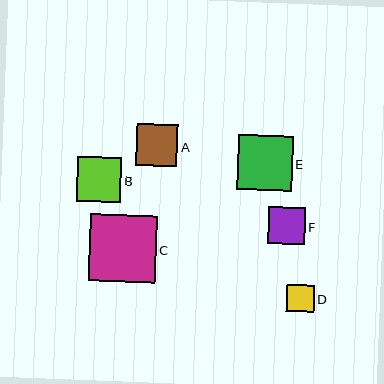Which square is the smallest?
Square D is the smallest with a size of approximately 28 pixels.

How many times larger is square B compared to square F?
Square B is approximately 1.2 times the size of square F.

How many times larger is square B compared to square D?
Square B is approximately 1.6 times the size of square D.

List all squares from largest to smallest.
From largest to smallest: C, E, B, A, F, D.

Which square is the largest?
Square C is the largest with a size of approximately 67 pixels.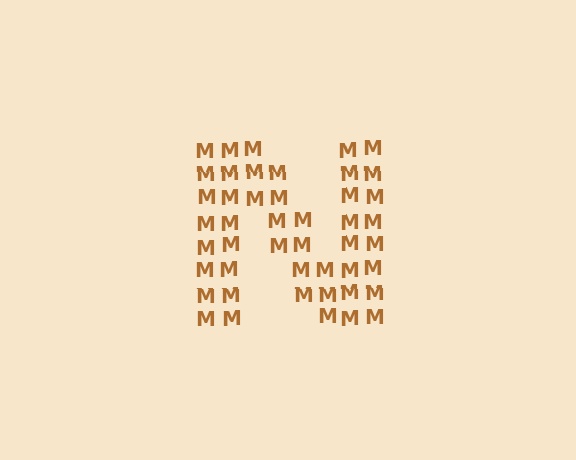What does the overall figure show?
The overall figure shows the letter N.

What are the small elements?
The small elements are letter M's.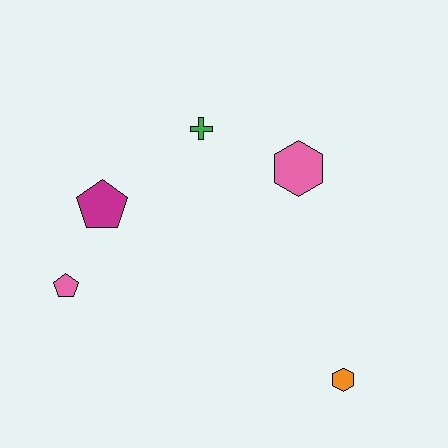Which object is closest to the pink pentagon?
The magenta pentagon is closest to the pink pentagon.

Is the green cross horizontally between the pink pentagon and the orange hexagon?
Yes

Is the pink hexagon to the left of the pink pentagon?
No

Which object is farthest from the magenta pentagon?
The orange hexagon is farthest from the magenta pentagon.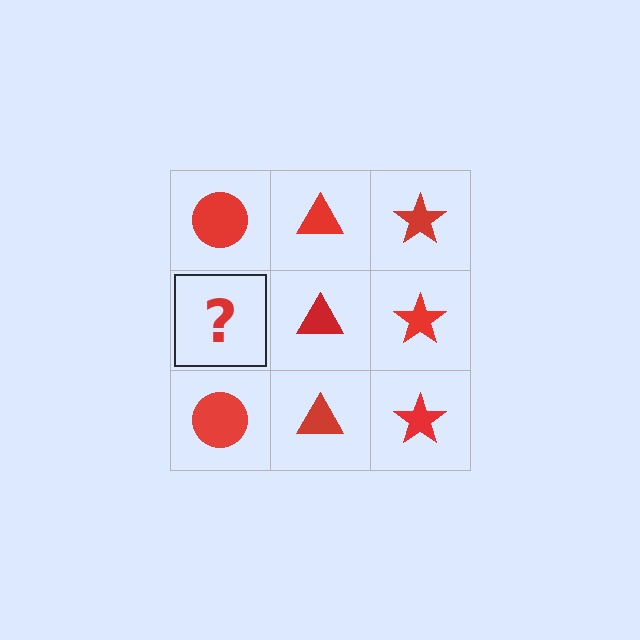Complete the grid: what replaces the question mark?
The question mark should be replaced with a red circle.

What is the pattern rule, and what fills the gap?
The rule is that each column has a consistent shape. The gap should be filled with a red circle.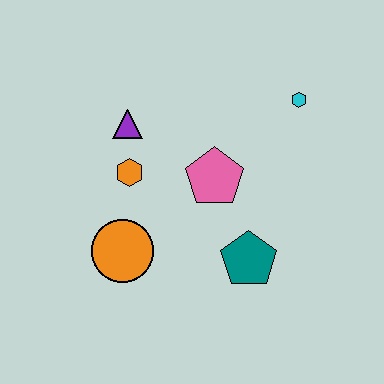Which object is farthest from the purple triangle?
The teal pentagon is farthest from the purple triangle.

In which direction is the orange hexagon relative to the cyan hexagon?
The orange hexagon is to the left of the cyan hexagon.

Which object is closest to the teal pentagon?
The pink pentagon is closest to the teal pentagon.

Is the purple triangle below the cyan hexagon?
Yes